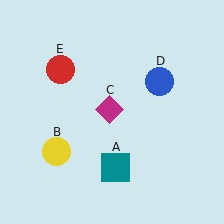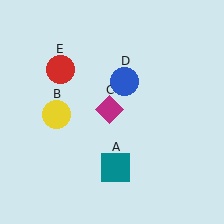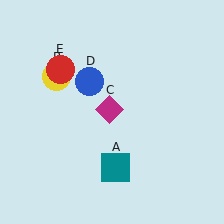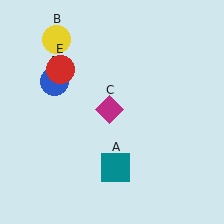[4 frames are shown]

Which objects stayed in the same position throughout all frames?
Teal square (object A) and magenta diamond (object C) and red circle (object E) remained stationary.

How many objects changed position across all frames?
2 objects changed position: yellow circle (object B), blue circle (object D).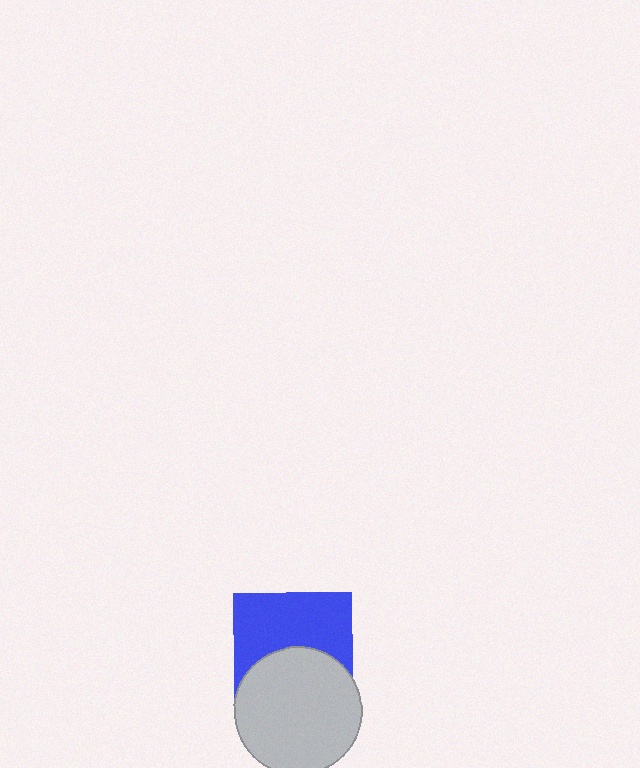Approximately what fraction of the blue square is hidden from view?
Roughly 44% of the blue square is hidden behind the light gray circle.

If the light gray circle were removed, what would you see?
You would see the complete blue square.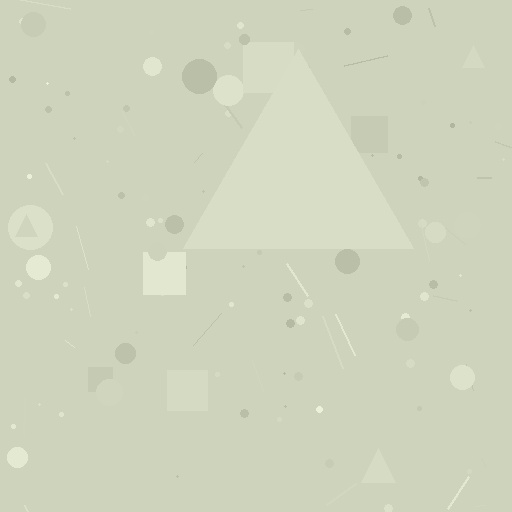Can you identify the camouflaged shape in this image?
The camouflaged shape is a triangle.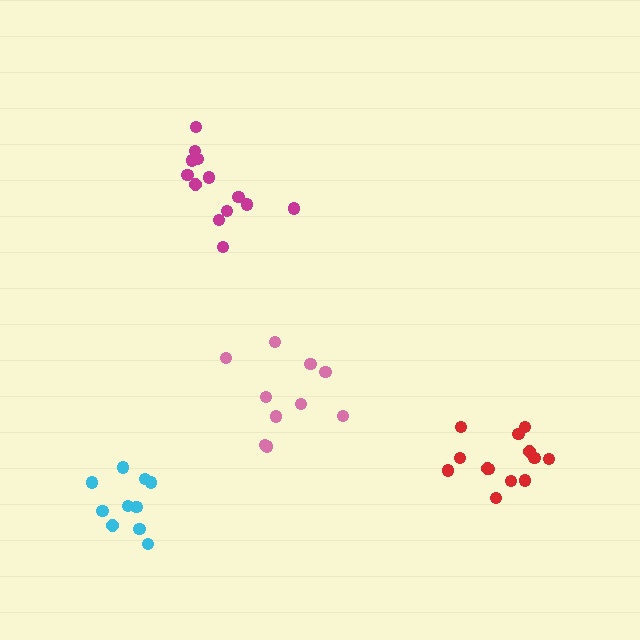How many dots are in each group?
Group 1: 13 dots, Group 2: 10 dots, Group 3: 10 dots, Group 4: 13 dots (46 total).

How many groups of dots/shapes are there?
There are 4 groups.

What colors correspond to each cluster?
The clusters are colored: magenta, pink, cyan, red.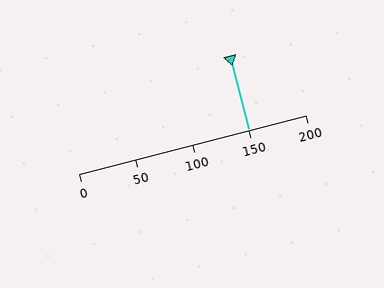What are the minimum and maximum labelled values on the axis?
The axis runs from 0 to 200.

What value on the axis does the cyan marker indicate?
The marker indicates approximately 150.